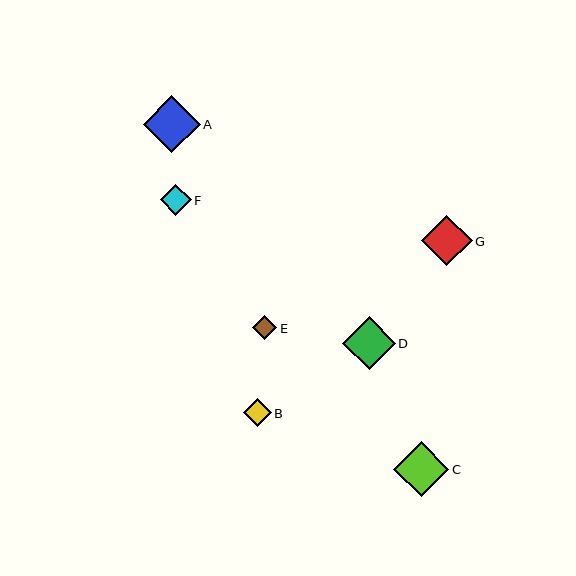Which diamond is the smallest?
Diamond E is the smallest with a size of approximately 24 pixels.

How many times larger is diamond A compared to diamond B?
Diamond A is approximately 2.0 times the size of diamond B.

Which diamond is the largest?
Diamond A is the largest with a size of approximately 57 pixels.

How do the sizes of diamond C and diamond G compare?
Diamond C and diamond G are approximately the same size.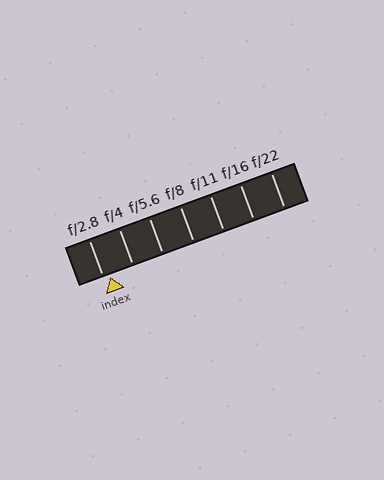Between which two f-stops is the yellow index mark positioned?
The index mark is between f/2.8 and f/4.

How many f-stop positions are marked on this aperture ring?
There are 7 f-stop positions marked.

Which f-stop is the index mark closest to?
The index mark is closest to f/2.8.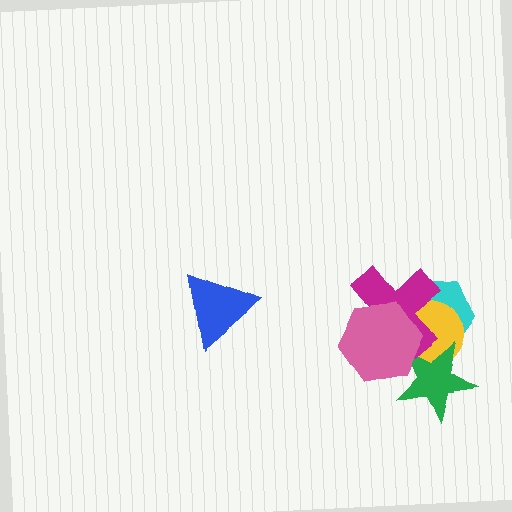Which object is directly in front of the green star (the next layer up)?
The magenta cross is directly in front of the green star.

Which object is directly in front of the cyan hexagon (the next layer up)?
The yellow circle is directly in front of the cyan hexagon.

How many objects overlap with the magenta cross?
4 objects overlap with the magenta cross.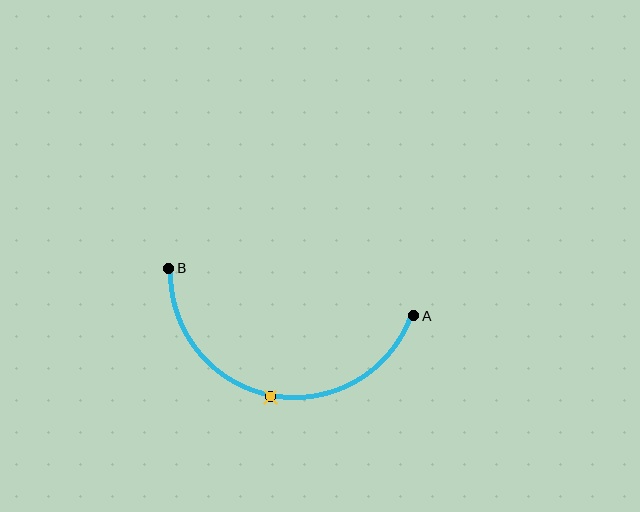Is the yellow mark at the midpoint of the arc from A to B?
Yes. The yellow mark lies on the arc at equal arc-length from both A and B — it is the arc midpoint.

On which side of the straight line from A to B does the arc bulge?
The arc bulges below the straight line connecting A and B.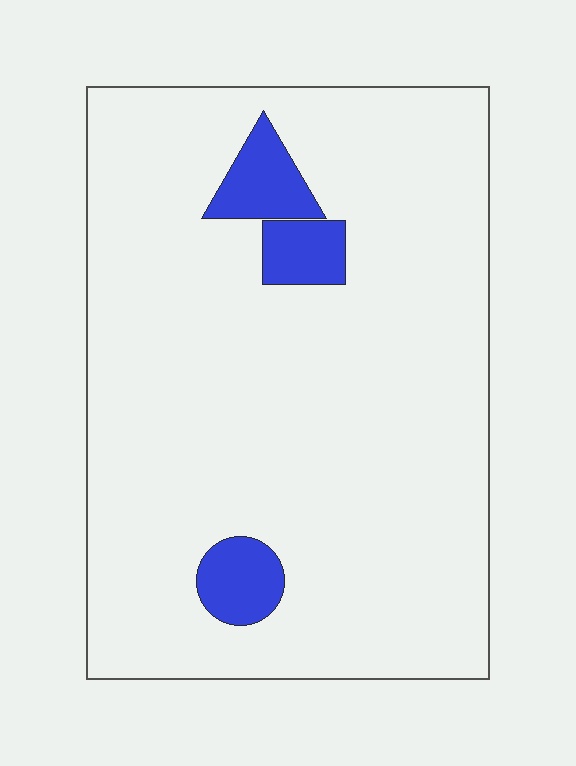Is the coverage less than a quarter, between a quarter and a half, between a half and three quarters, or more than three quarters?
Less than a quarter.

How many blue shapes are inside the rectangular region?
3.